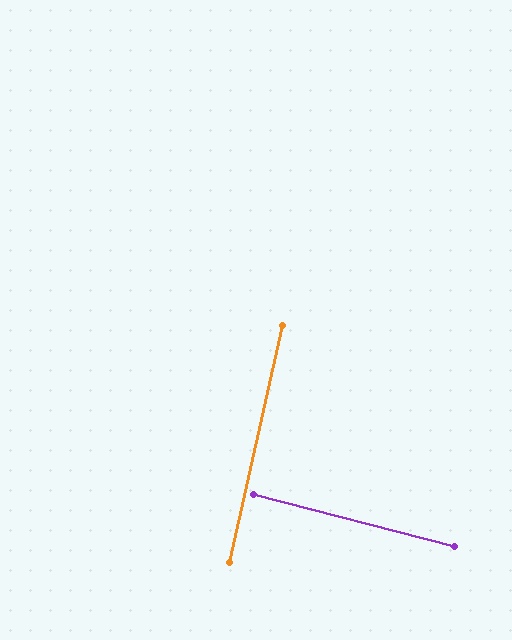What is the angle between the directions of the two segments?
Approximately 88 degrees.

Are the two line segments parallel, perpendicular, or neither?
Perpendicular — they meet at approximately 88°.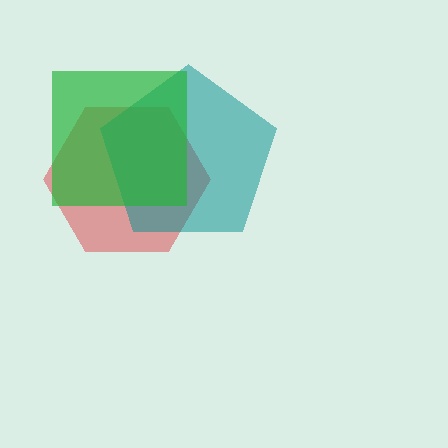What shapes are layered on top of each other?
The layered shapes are: a red hexagon, a teal pentagon, a green square.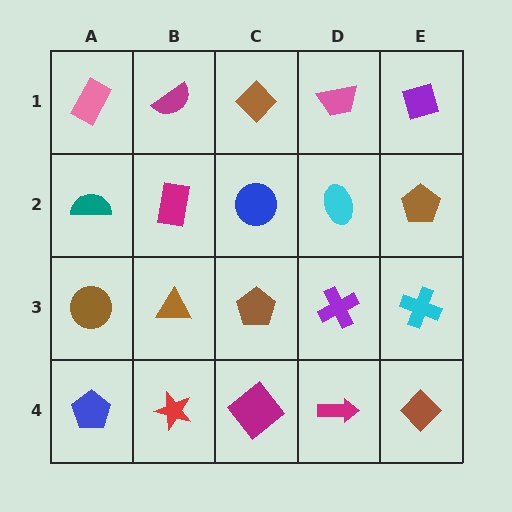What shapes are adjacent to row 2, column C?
A brown diamond (row 1, column C), a brown pentagon (row 3, column C), a magenta rectangle (row 2, column B), a cyan ellipse (row 2, column D).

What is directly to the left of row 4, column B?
A blue pentagon.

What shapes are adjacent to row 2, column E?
A purple diamond (row 1, column E), a cyan cross (row 3, column E), a cyan ellipse (row 2, column D).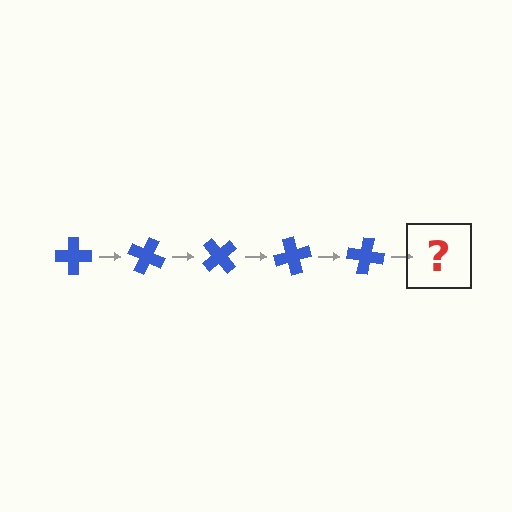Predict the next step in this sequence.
The next step is a blue cross rotated 125 degrees.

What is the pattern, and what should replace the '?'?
The pattern is that the cross rotates 25 degrees each step. The '?' should be a blue cross rotated 125 degrees.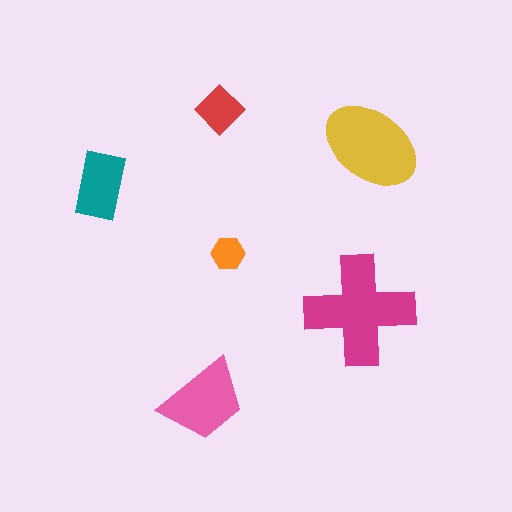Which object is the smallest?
The orange hexagon.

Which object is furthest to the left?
The teal rectangle is leftmost.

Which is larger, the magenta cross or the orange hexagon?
The magenta cross.